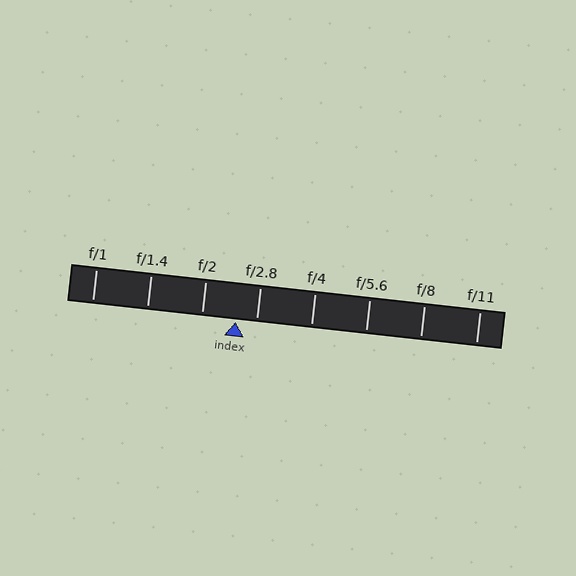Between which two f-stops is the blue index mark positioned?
The index mark is between f/2 and f/2.8.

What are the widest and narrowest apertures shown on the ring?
The widest aperture shown is f/1 and the narrowest is f/11.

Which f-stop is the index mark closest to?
The index mark is closest to f/2.8.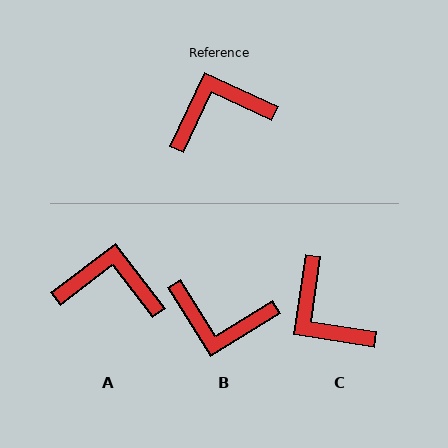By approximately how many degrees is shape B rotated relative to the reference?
Approximately 147 degrees counter-clockwise.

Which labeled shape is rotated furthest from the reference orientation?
B, about 147 degrees away.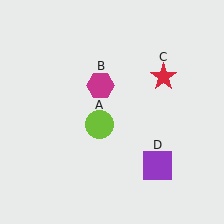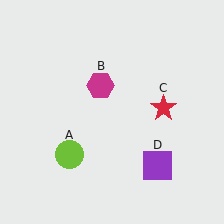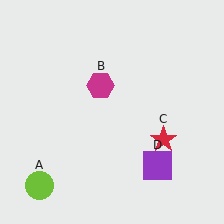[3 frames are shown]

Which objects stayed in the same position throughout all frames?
Magenta hexagon (object B) and purple square (object D) remained stationary.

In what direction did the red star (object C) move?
The red star (object C) moved down.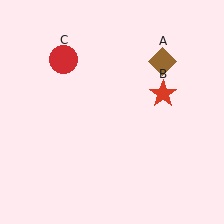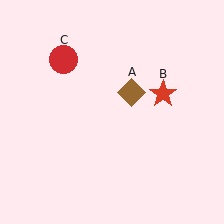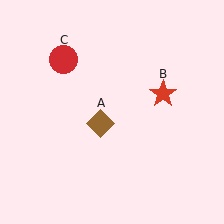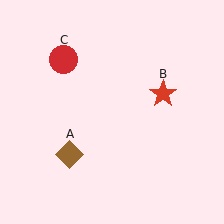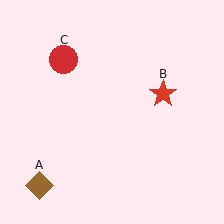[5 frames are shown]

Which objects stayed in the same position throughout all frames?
Red star (object B) and red circle (object C) remained stationary.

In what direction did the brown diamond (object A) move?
The brown diamond (object A) moved down and to the left.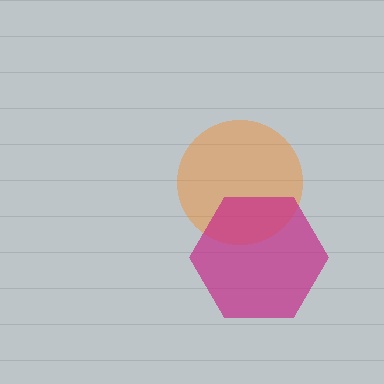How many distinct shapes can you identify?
There are 2 distinct shapes: an orange circle, a magenta hexagon.